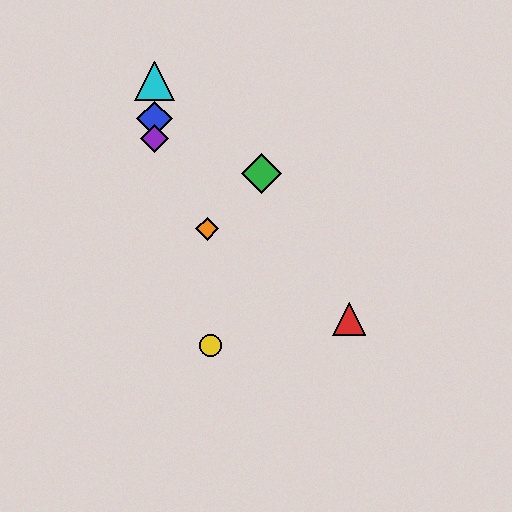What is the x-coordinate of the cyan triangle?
The cyan triangle is at x≈155.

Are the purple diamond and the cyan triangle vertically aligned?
Yes, both are at x≈155.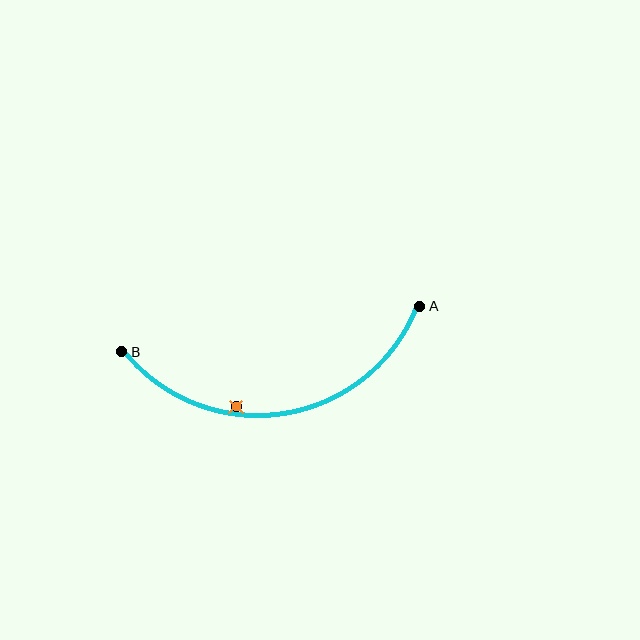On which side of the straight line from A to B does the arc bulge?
The arc bulges below the straight line connecting A and B.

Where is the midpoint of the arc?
The arc midpoint is the point on the curve farthest from the straight line joining A and B. It sits below that line.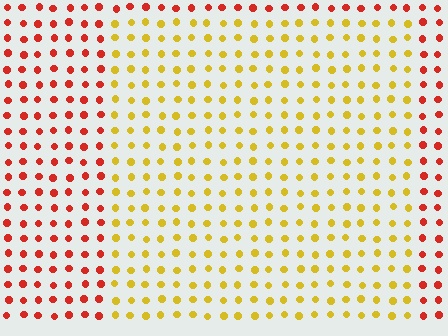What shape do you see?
I see a rectangle.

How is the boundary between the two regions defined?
The boundary is defined purely by a slight shift in hue (about 49 degrees). Spacing, size, and orientation are identical on both sides.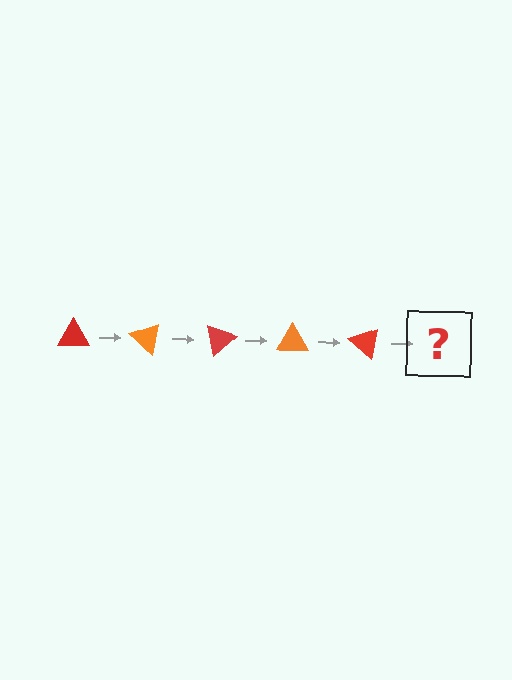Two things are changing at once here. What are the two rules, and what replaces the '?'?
The two rules are that it rotates 40 degrees each step and the color cycles through red and orange. The '?' should be an orange triangle, rotated 200 degrees from the start.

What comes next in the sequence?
The next element should be an orange triangle, rotated 200 degrees from the start.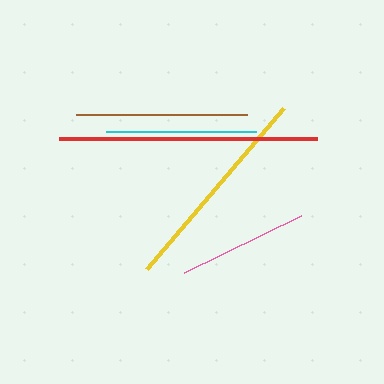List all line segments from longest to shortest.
From longest to shortest: red, yellow, brown, cyan, pink.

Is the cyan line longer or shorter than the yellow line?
The yellow line is longer than the cyan line.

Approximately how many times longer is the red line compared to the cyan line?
The red line is approximately 1.7 times the length of the cyan line.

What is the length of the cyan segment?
The cyan segment is approximately 149 pixels long.